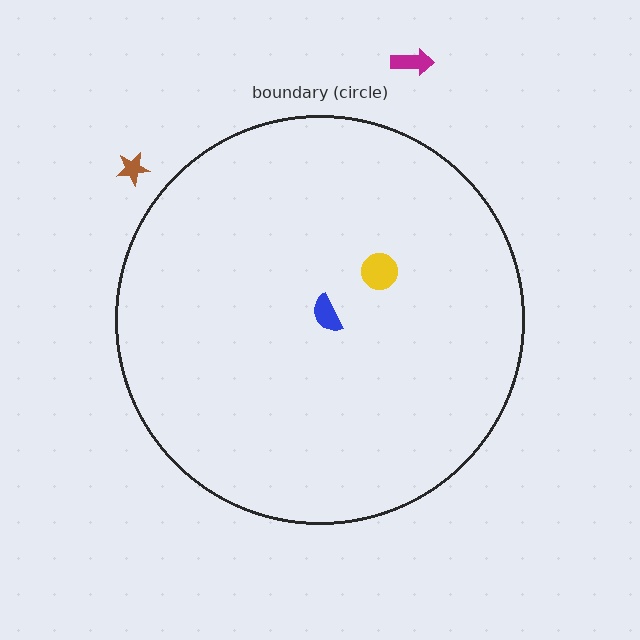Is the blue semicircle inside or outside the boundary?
Inside.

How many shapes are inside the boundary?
2 inside, 2 outside.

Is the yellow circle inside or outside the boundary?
Inside.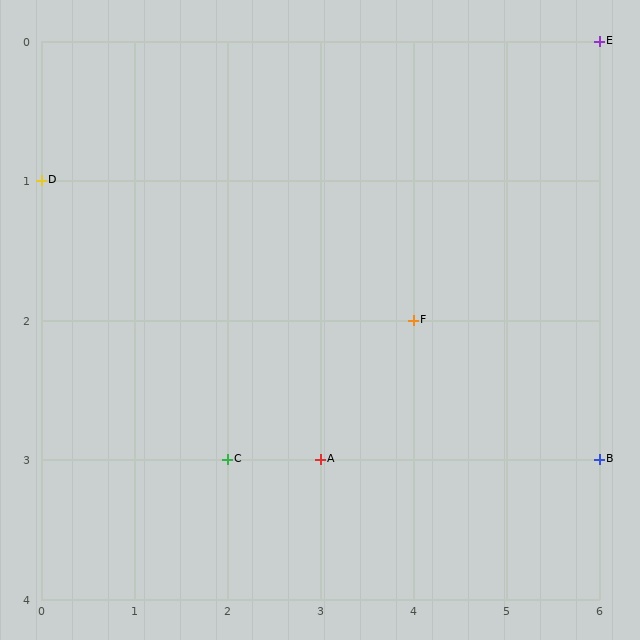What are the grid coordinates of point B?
Point B is at grid coordinates (6, 3).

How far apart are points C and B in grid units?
Points C and B are 4 columns apart.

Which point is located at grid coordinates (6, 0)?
Point E is at (6, 0).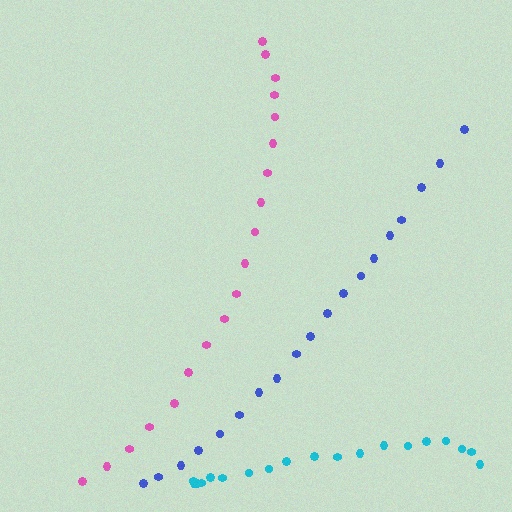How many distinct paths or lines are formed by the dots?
There are 3 distinct paths.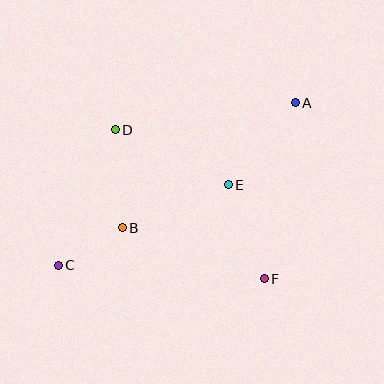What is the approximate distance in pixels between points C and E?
The distance between C and E is approximately 188 pixels.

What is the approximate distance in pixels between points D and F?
The distance between D and F is approximately 211 pixels.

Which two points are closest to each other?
Points B and C are closest to each other.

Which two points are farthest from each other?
Points A and C are farthest from each other.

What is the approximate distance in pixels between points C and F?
The distance between C and F is approximately 206 pixels.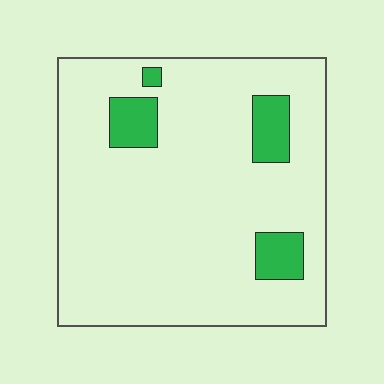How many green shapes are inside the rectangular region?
4.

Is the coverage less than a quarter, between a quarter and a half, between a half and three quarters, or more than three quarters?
Less than a quarter.